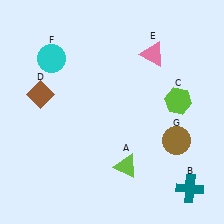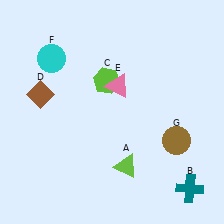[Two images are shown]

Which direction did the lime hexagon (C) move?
The lime hexagon (C) moved left.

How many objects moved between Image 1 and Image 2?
2 objects moved between the two images.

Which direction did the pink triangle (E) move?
The pink triangle (E) moved left.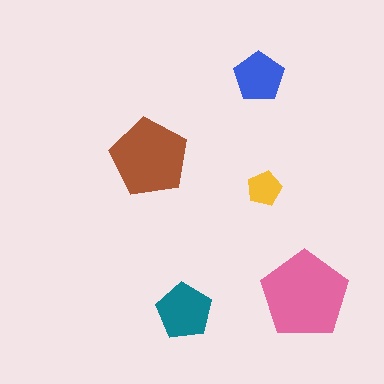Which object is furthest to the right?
The pink pentagon is rightmost.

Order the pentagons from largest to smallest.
the pink one, the brown one, the teal one, the blue one, the yellow one.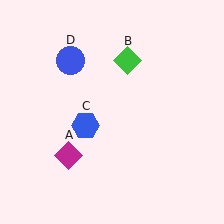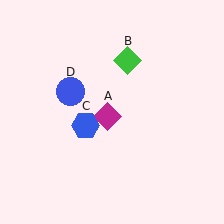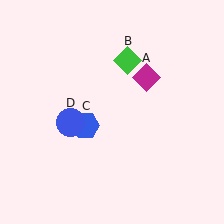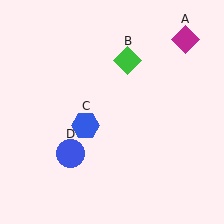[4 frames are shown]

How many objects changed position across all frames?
2 objects changed position: magenta diamond (object A), blue circle (object D).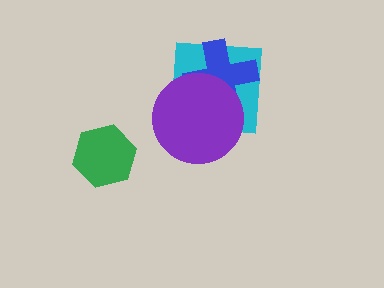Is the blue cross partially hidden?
Yes, it is partially covered by another shape.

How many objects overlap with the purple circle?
2 objects overlap with the purple circle.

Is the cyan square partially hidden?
Yes, it is partially covered by another shape.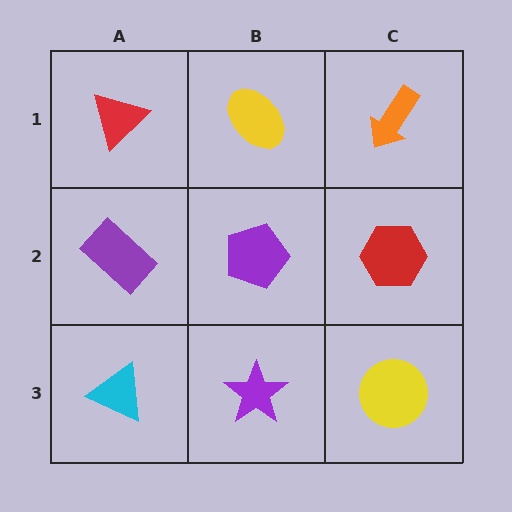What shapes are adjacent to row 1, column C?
A red hexagon (row 2, column C), a yellow ellipse (row 1, column B).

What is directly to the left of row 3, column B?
A cyan triangle.